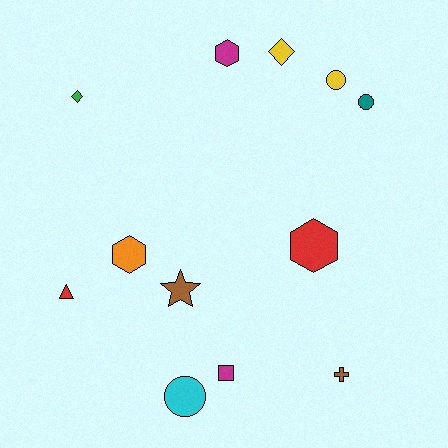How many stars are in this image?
There is 1 star.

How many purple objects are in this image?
There are no purple objects.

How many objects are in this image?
There are 12 objects.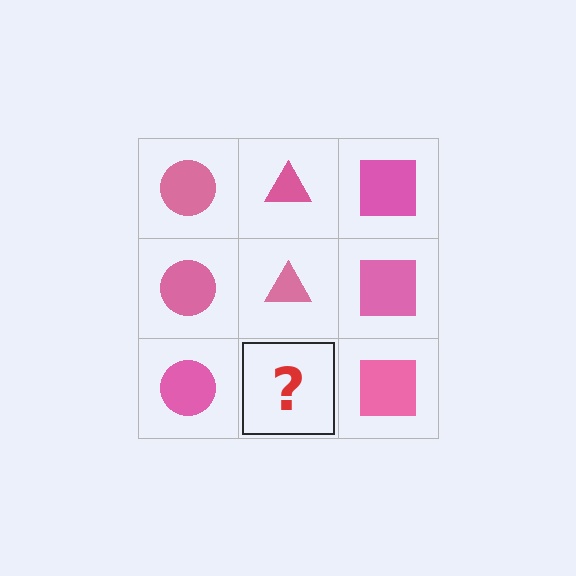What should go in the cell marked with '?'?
The missing cell should contain a pink triangle.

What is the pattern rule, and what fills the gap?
The rule is that each column has a consistent shape. The gap should be filled with a pink triangle.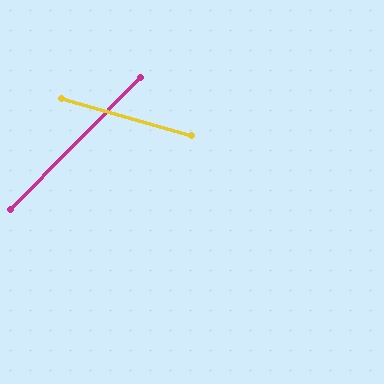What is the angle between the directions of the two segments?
Approximately 61 degrees.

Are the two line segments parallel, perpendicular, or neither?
Neither parallel nor perpendicular — they differ by about 61°.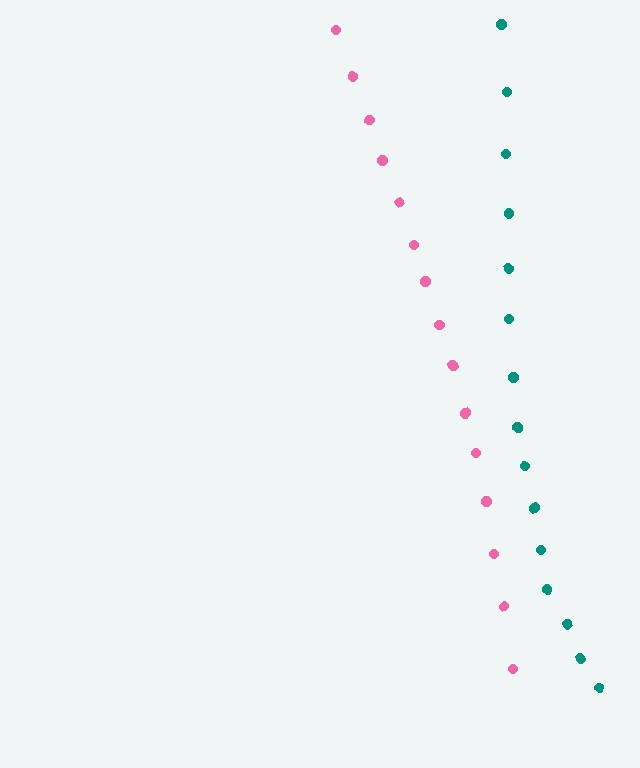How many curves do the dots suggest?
There are 2 distinct paths.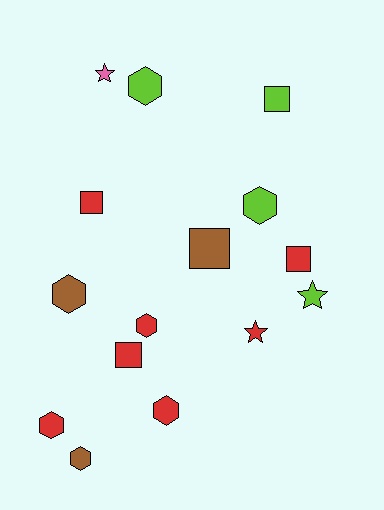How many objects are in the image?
There are 15 objects.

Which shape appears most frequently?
Hexagon, with 7 objects.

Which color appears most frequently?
Red, with 7 objects.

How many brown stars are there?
There are no brown stars.